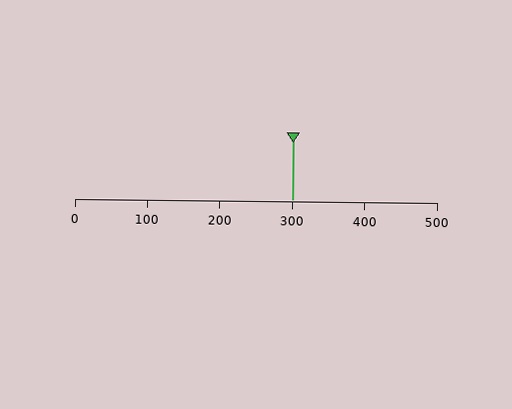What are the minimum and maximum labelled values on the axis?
The axis runs from 0 to 500.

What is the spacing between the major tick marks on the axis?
The major ticks are spaced 100 apart.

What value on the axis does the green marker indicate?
The marker indicates approximately 300.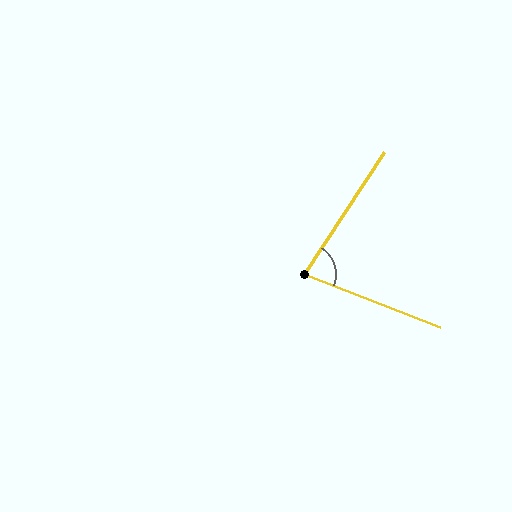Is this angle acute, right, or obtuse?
It is acute.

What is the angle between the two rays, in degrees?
Approximately 78 degrees.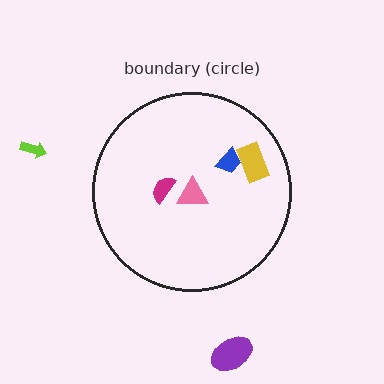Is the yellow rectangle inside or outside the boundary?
Inside.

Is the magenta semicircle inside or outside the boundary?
Inside.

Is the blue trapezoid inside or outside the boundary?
Inside.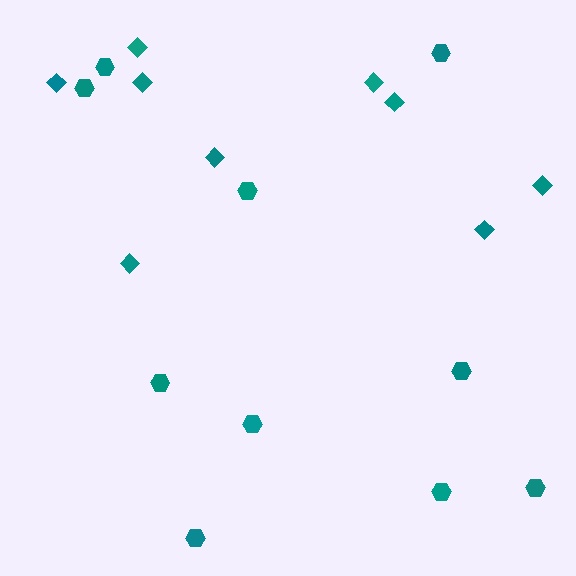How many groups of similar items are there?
There are 2 groups: one group of hexagons (10) and one group of diamonds (9).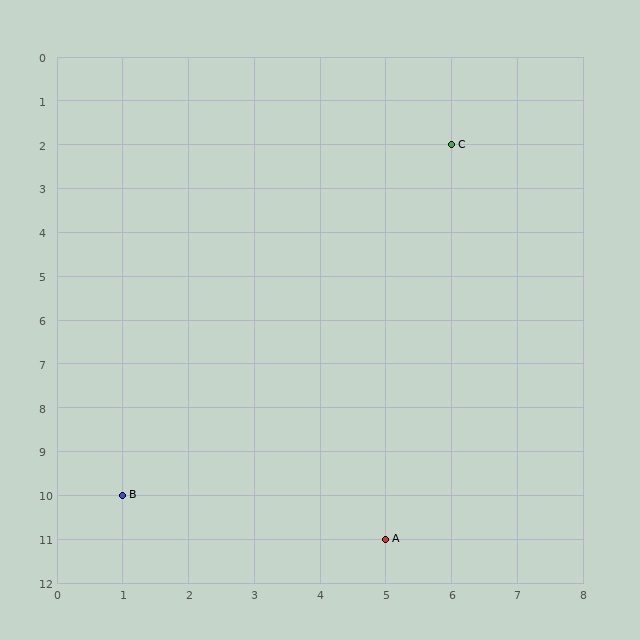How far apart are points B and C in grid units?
Points B and C are 5 columns and 8 rows apart (about 9.4 grid units diagonally).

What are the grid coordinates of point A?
Point A is at grid coordinates (5, 11).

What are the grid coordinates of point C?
Point C is at grid coordinates (6, 2).